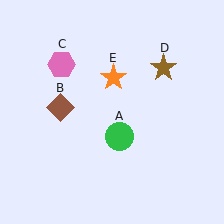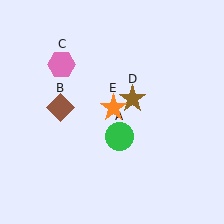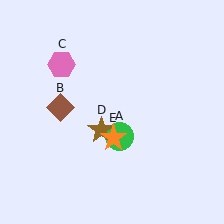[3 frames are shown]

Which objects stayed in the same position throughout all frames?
Green circle (object A) and brown diamond (object B) and pink hexagon (object C) remained stationary.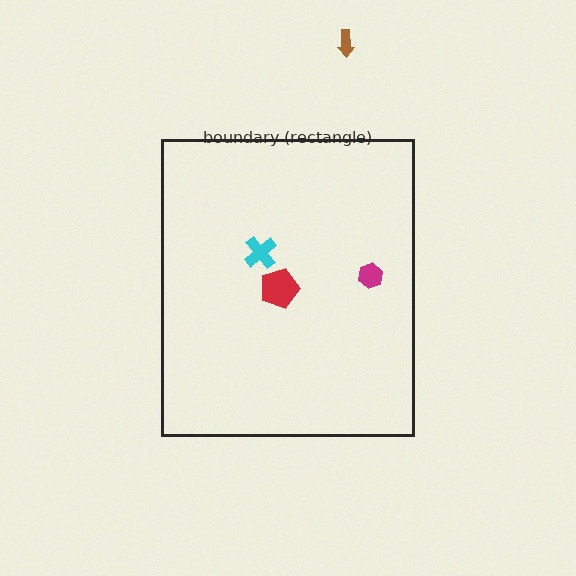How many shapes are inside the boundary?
3 inside, 1 outside.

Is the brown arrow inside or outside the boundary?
Outside.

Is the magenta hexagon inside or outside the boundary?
Inside.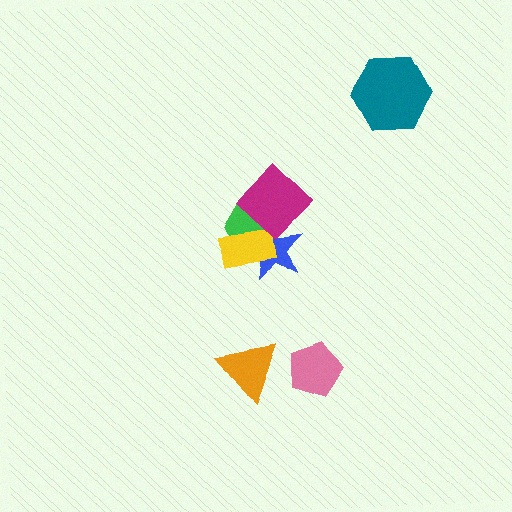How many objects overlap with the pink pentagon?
0 objects overlap with the pink pentagon.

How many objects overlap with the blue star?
3 objects overlap with the blue star.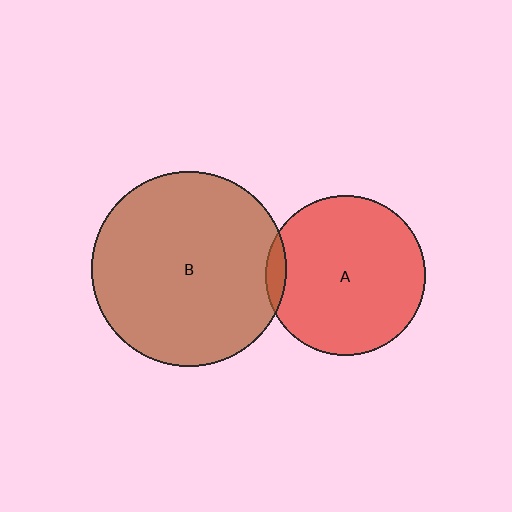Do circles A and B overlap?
Yes.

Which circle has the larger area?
Circle B (brown).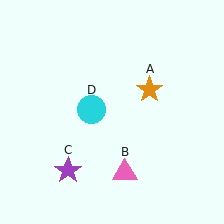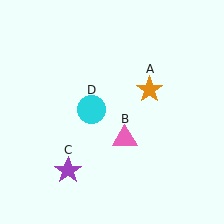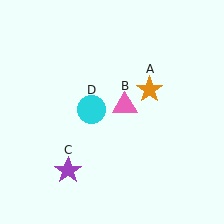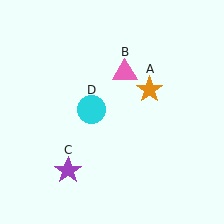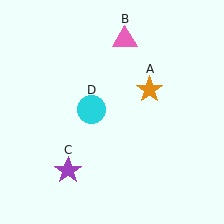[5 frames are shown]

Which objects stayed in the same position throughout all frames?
Orange star (object A) and purple star (object C) and cyan circle (object D) remained stationary.